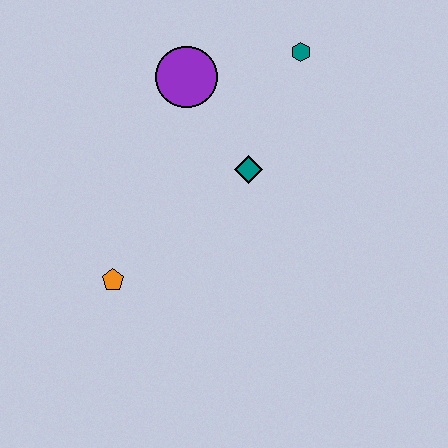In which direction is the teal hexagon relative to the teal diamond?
The teal hexagon is above the teal diamond.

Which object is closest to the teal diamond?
The purple circle is closest to the teal diamond.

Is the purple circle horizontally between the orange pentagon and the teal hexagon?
Yes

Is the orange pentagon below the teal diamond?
Yes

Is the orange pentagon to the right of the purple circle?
No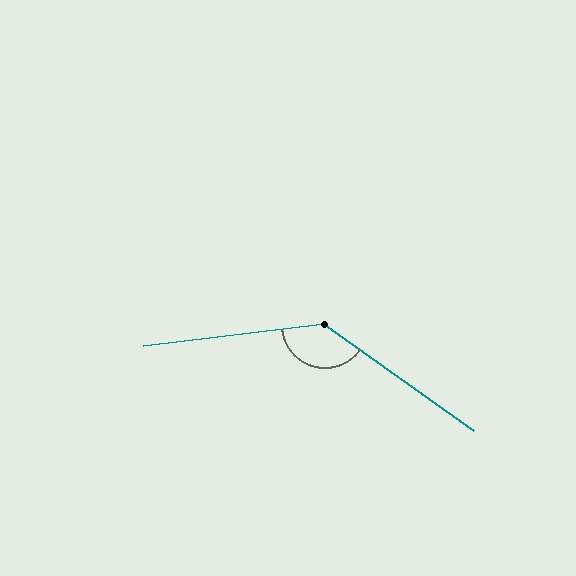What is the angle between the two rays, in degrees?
Approximately 138 degrees.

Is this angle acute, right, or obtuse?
It is obtuse.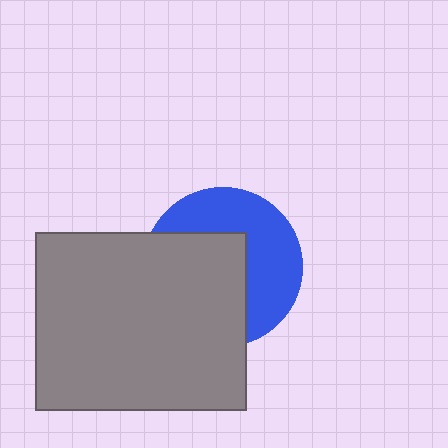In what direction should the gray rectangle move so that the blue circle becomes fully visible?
The gray rectangle should move toward the lower-left. That is the shortest direction to clear the overlap and leave the blue circle fully visible.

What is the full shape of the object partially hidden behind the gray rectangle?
The partially hidden object is a blue circle.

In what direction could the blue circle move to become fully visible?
The blue circle could move toward the upper-right. That would shift it out from behind the gray rectangle entirely.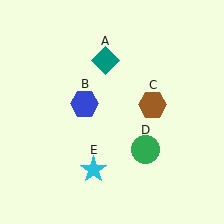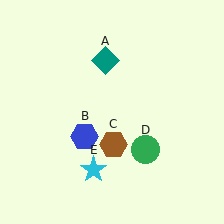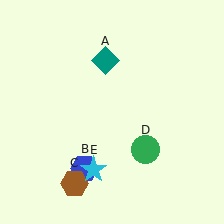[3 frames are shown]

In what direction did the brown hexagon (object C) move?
The brown hexagon (object C) moved down and to the left.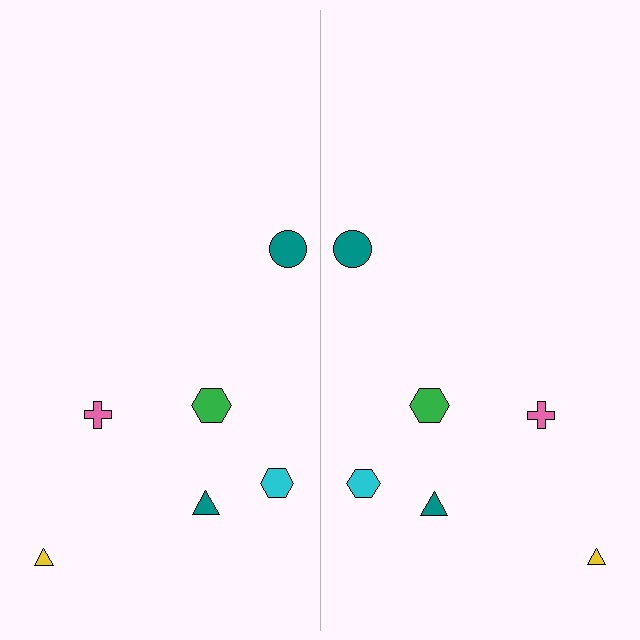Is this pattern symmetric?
Yes, this pattern has bilateral (reflection) symmetry.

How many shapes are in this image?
There are 12 shapes in this image.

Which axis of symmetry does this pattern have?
The pattern has a vertical axis of symmetry running through the center of the image.